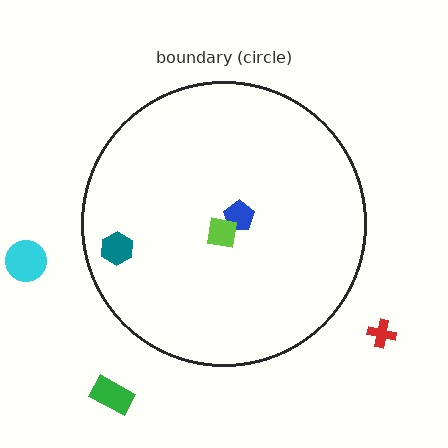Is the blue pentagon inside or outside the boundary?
Inside.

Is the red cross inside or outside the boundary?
Outside.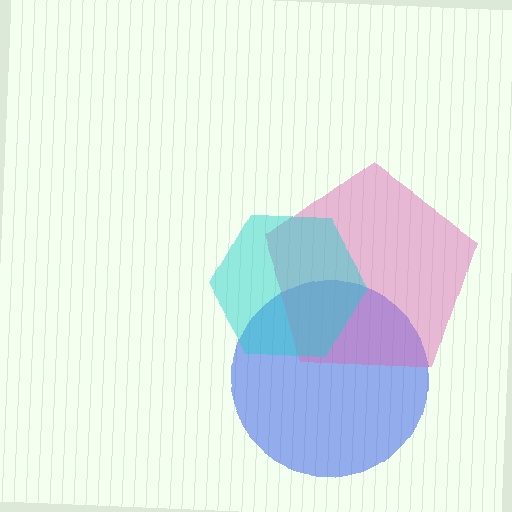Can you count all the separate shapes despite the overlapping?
Yes, there are 3 separate shapes.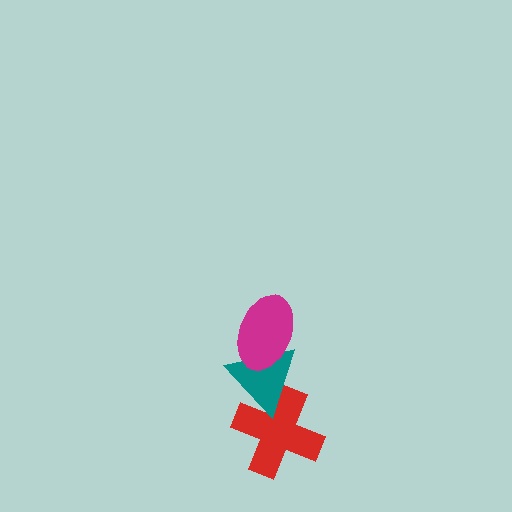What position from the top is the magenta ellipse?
The magenta ellipse is 1st from the top.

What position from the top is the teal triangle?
The teal triangle is 2nd from the top.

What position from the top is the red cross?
The red cross is 3rd from the top.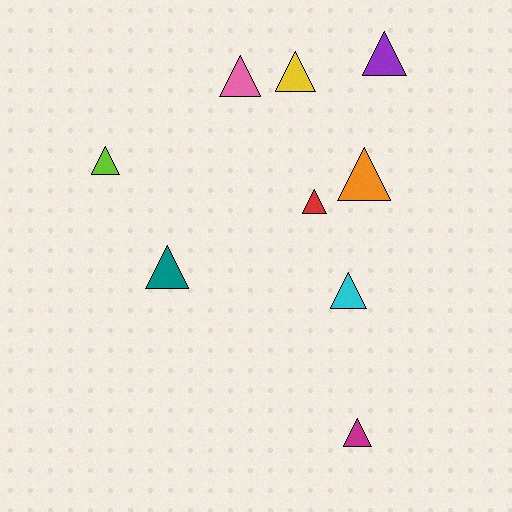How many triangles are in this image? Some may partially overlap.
There are 9 triangles.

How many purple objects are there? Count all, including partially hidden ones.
There is 1 purple object.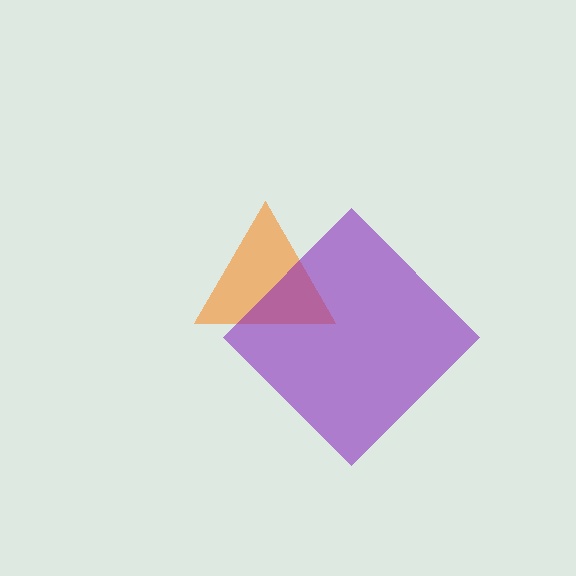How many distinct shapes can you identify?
There are 2 distinct shapes: an orange triangle, a purple diamond.